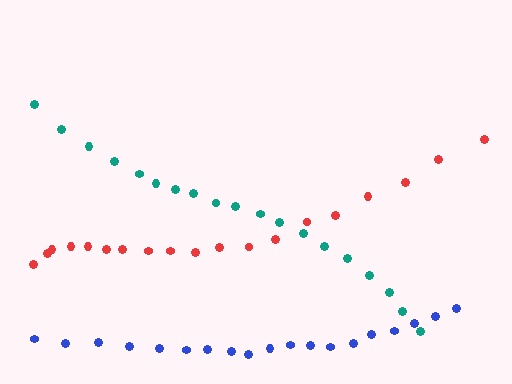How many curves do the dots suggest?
There are 3 distinct paths.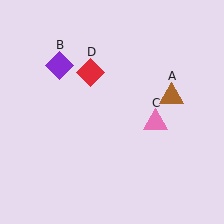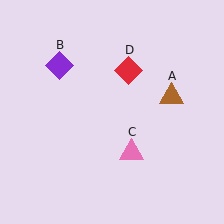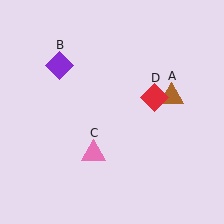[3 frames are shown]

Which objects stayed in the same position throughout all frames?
Brown triangle (object A) and purple diamond (object B) remained stationary.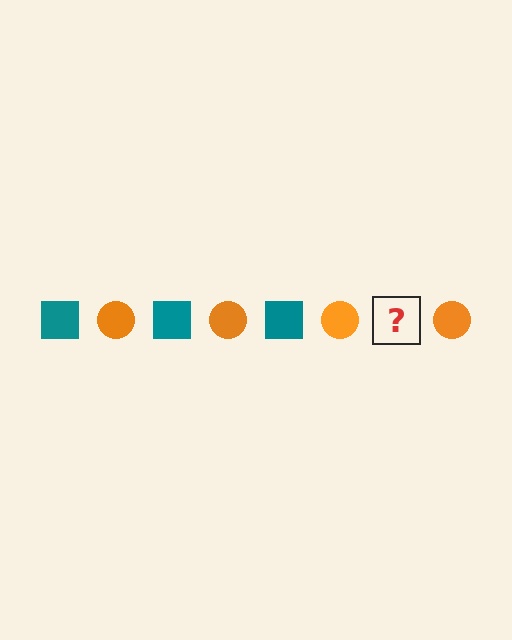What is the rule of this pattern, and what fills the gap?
The rule is that the pattern alternates between teal square and orange circle. The gap should be filled with a teal square.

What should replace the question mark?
The question mark should be replaced with a teal square.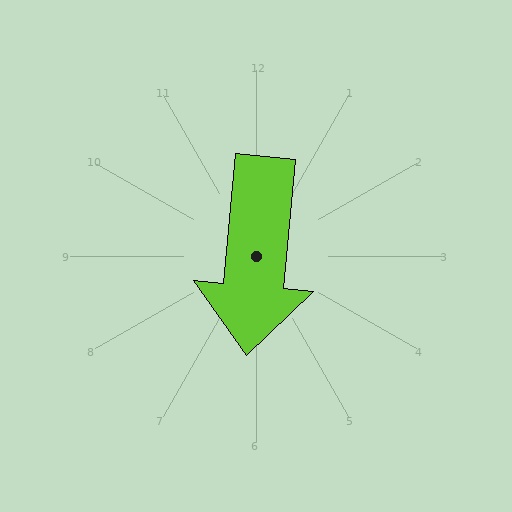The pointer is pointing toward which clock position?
Roughly 6 o'clock.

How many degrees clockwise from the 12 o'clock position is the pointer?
Approximately 185 degrees.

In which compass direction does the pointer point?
South.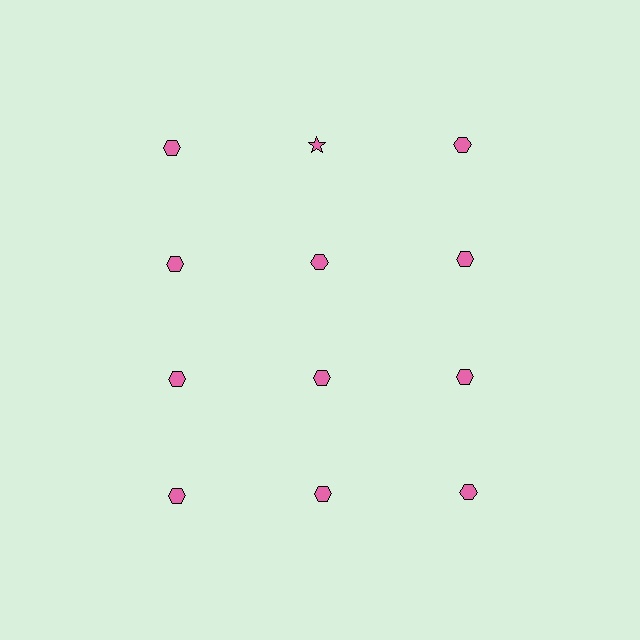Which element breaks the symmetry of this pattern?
The pink star in the top row, second from left column breaks the symmetry. All other shapes are pink hexagons.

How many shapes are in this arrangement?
There are 12 shapes arranged in a grid pattern.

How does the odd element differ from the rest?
It has a different shape: star instead of hexagon.